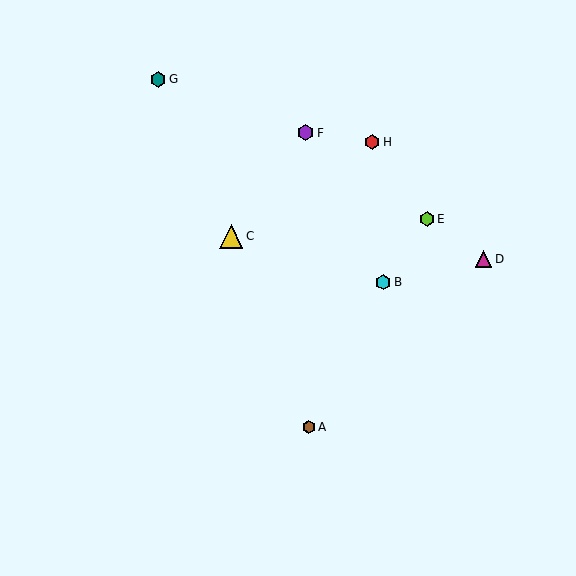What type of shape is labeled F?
Shape F is a purple hexagon.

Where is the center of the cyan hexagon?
The center of the cyan hexagon is at (383, 282).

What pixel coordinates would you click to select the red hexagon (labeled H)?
Click at (372, 142) to select the red hexagon H.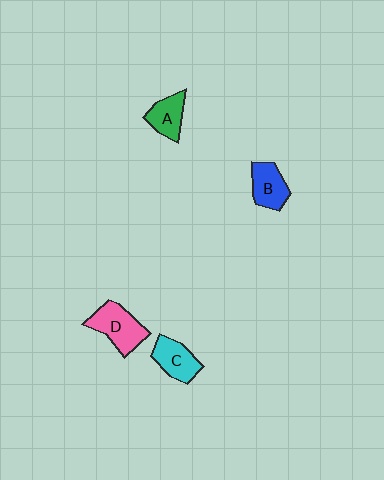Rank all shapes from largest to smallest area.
From largest to smallest: D (pink), C (cyan), B (blue), A (green).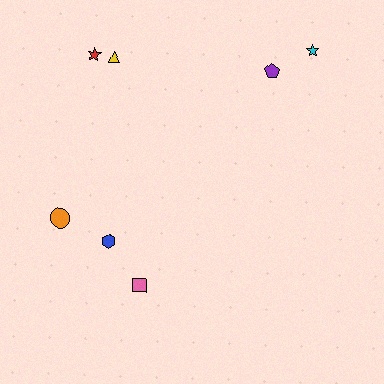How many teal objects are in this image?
There are no teal objects.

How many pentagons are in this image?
There is 1 pentagon.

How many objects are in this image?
There are 7 objects.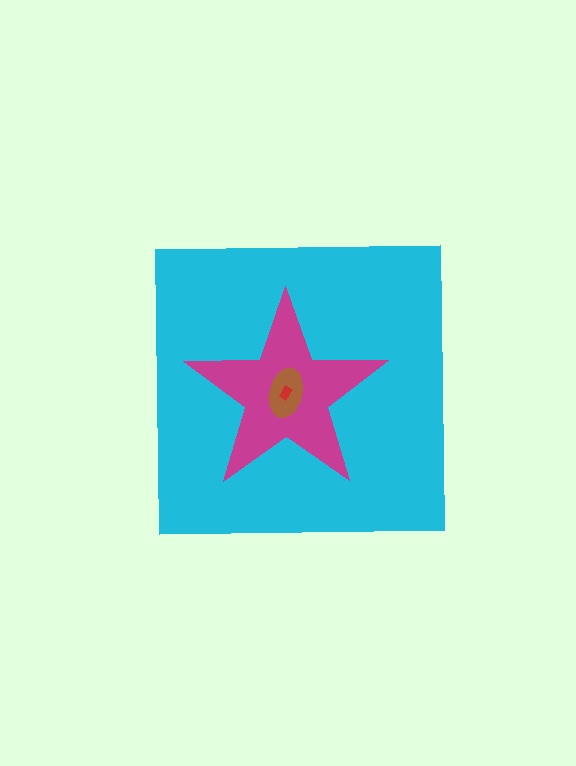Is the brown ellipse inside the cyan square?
Yes.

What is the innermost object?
The red rectangle.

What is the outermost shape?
The cyan square.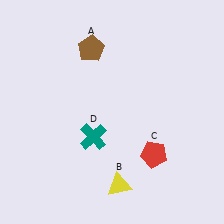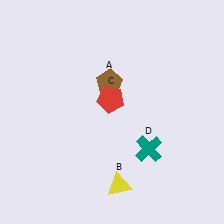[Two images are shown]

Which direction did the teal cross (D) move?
The teal cross (D) moved right.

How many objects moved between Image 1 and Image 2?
3 objects moved between the two images.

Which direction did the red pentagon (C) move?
The red pentagon (C) moved up.